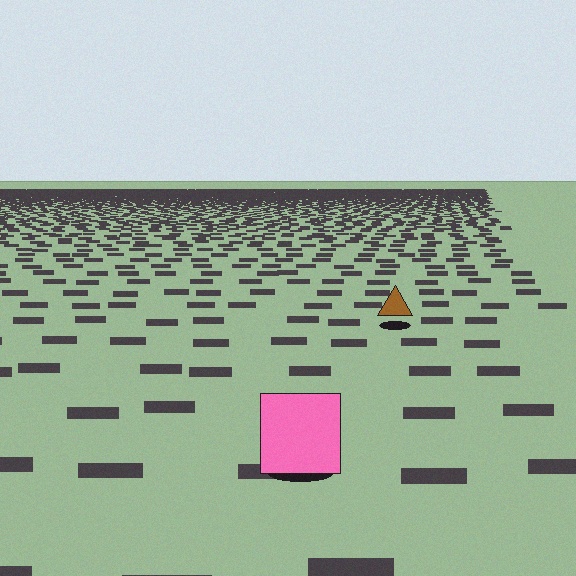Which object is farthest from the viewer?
The brown triangle is farthest from the viewer. It appears smaller and the ground texture around it is denser.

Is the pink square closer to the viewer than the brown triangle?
Yes. The pink square is closer — you can tell from the texture gradient: the ground texture is coarser near it.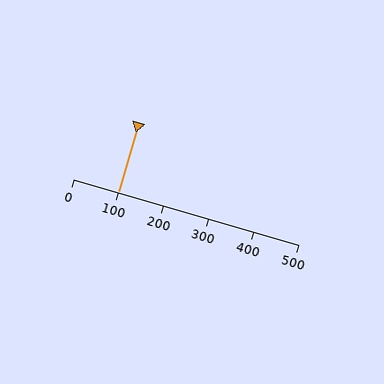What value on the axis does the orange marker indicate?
The marker indicates approximately 100.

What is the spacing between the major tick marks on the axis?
The major ticks are spaced 100 apart.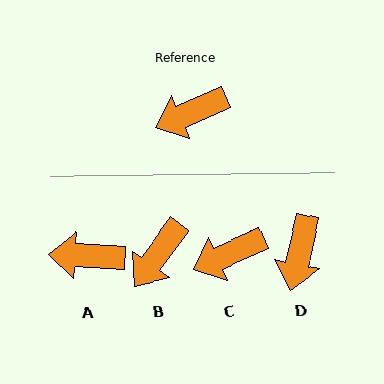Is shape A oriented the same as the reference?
No, it is off by about 27 degrees.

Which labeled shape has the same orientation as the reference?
C.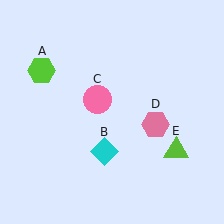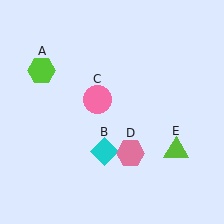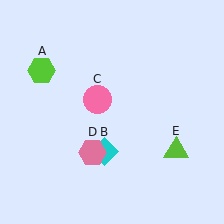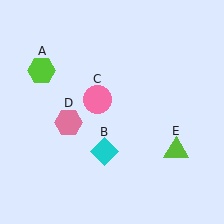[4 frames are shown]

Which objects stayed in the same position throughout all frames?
Lime hexagon (object A) and cyan diamond (object B) and pink circle (object C) and lime triangle (object E) remained stationary.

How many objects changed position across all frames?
1 object changed position: pink hexagon (object D).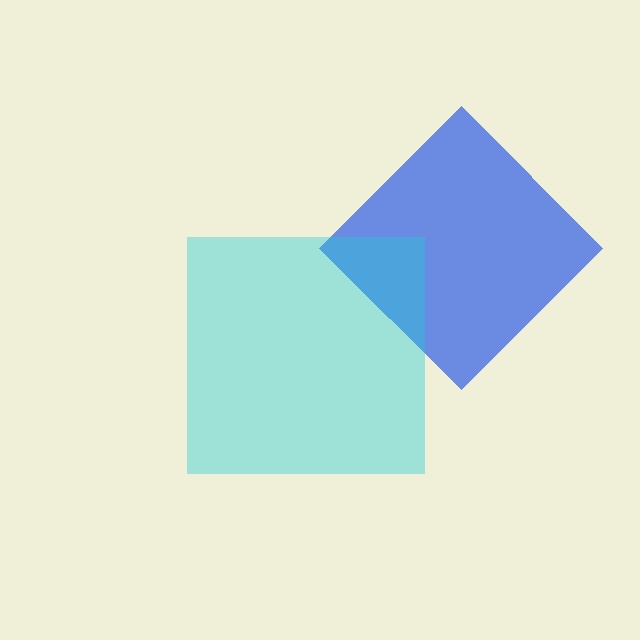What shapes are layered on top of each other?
The layered shapes are: a blue diamond, a cyan square.